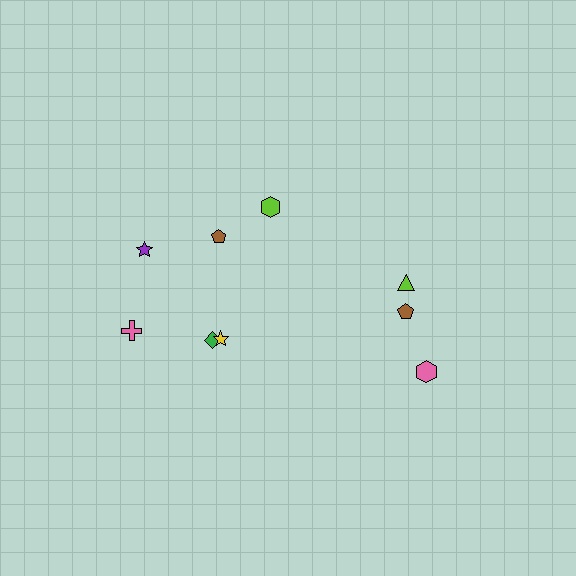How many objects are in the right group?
There are 3 objects.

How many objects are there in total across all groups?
There are 9 objects.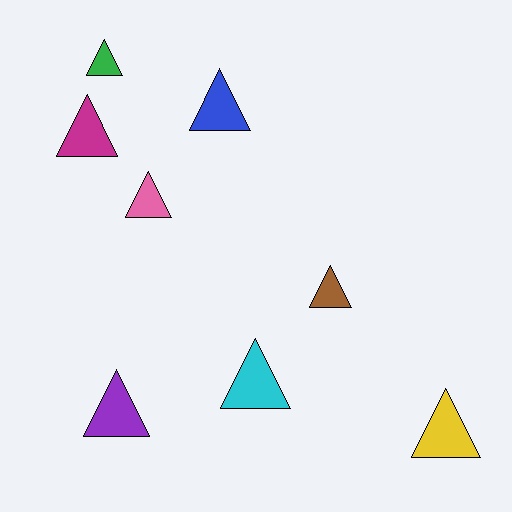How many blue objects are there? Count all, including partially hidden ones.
There is 1 blue object.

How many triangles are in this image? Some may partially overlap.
There are 8 triangles.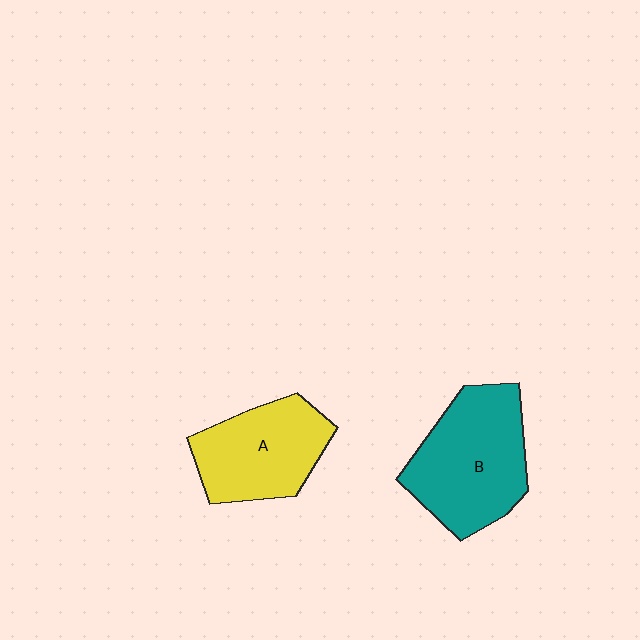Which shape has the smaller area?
Shape A (yellow).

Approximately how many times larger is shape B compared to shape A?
Approximately 1.3 times.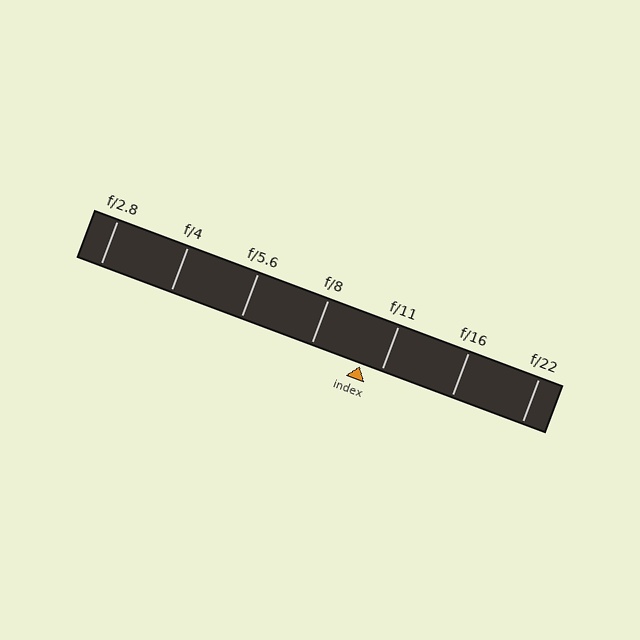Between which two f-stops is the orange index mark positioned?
The index mark is between f/8 and f/11.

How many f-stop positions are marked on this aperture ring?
There are 7 f-stop positions marked.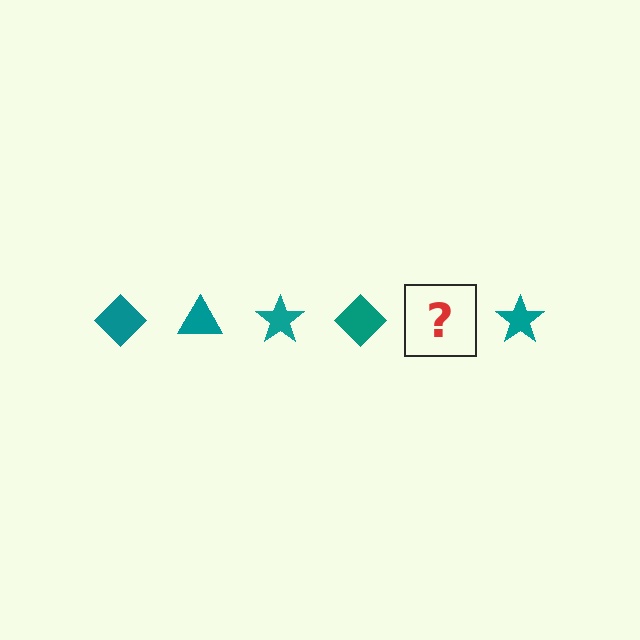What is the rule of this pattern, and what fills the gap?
The rule is that the pattern cycles through diamond, triangle, star shapes in teal. The gap should be filled with a teal triangle.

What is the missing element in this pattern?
The missing element is a teal triangle.